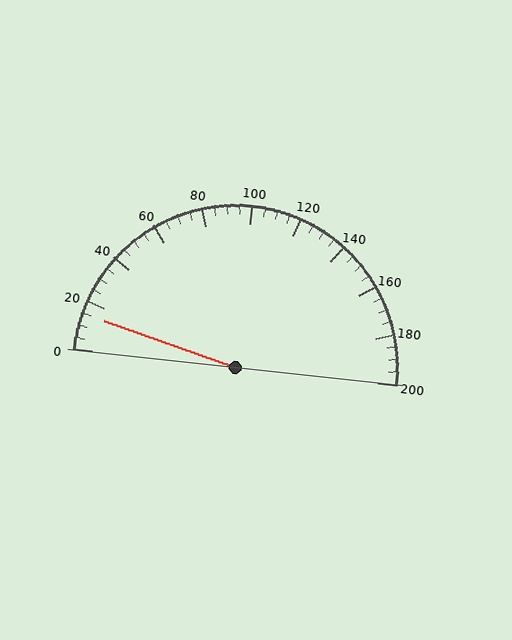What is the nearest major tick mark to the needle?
The nearest major tick mark is 20.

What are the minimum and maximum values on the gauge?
The gauge ranges from 0 to 200.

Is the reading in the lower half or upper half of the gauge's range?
The reading is in the lower half of the range (0 to 200).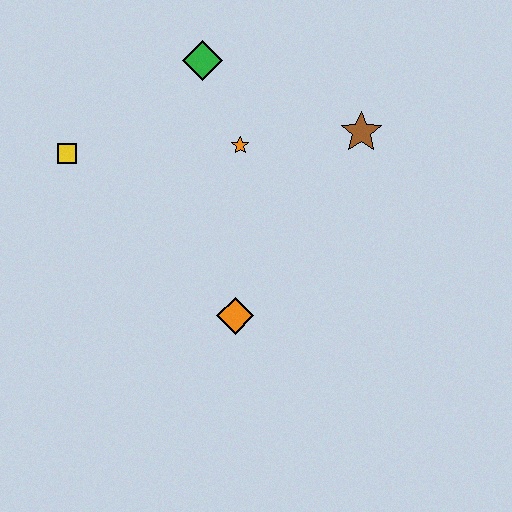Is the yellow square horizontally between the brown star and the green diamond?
No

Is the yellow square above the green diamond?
No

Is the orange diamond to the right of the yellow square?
Yes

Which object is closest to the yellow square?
The green diamond is closest to the yellow square.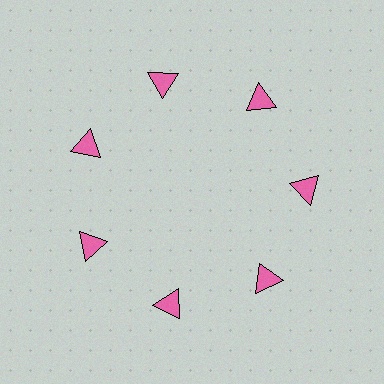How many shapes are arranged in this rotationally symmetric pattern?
There are 7 shapes, arranged in 7 groups of 1.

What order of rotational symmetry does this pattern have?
This pattern has 7-fold rotational symmetry.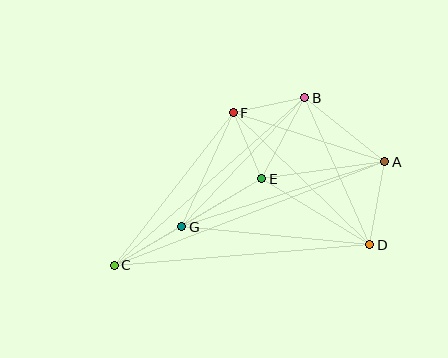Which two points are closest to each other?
Points E and F are closest to each other.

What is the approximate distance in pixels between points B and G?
The distance between B and G is approximately 178 pixels.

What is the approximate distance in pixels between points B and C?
The distance between B and C is approximately 254 pixels.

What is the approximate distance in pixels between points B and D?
The distance between B and D is approximately 161 pixels.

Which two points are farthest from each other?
Points A and C are farthest from each other.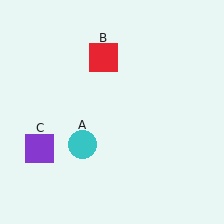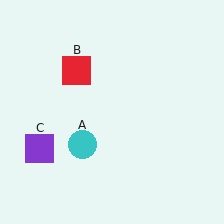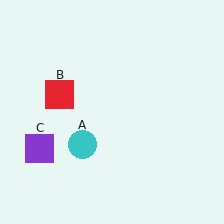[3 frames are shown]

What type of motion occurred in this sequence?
The red square (object B) rotated counterclockwise around the center of the scene.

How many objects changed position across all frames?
1 object changed position: red square (object B).